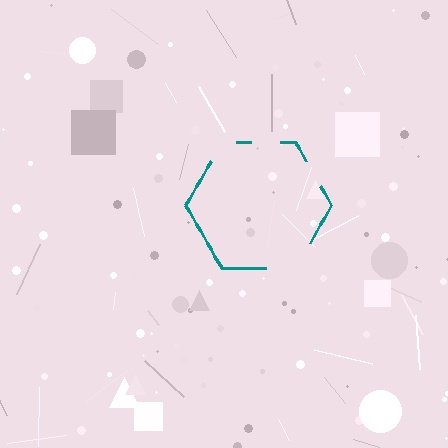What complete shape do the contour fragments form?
The contour fragments form a hexagon.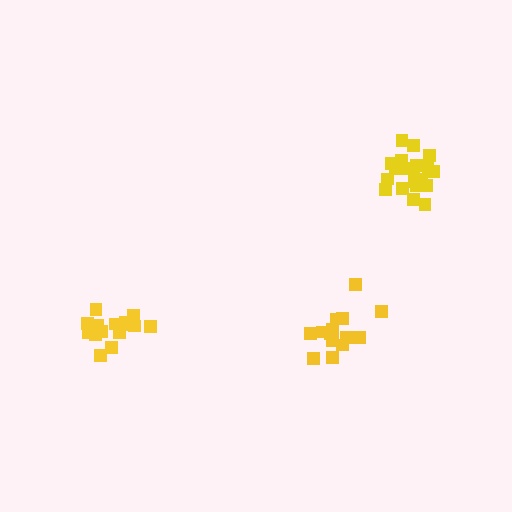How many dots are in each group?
Group 1: 15 dots, Group 2: 15 dots, Group 3: 21 dots (51 total).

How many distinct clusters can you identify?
There are 3 distinct clusters.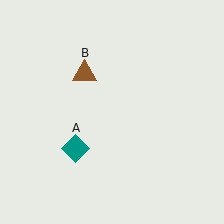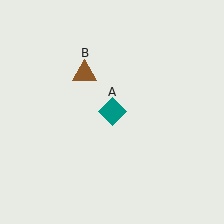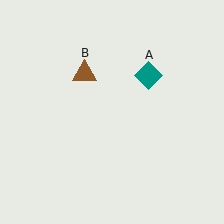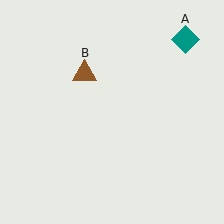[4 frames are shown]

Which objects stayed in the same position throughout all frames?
Brown triangle (object B) remained stationary.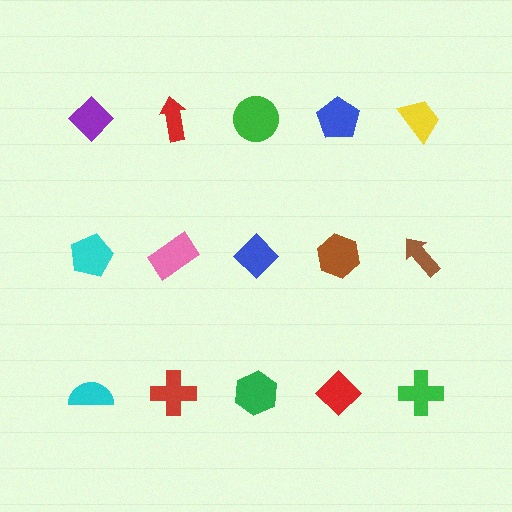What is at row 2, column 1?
A cyan pentagon.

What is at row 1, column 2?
A red arrow.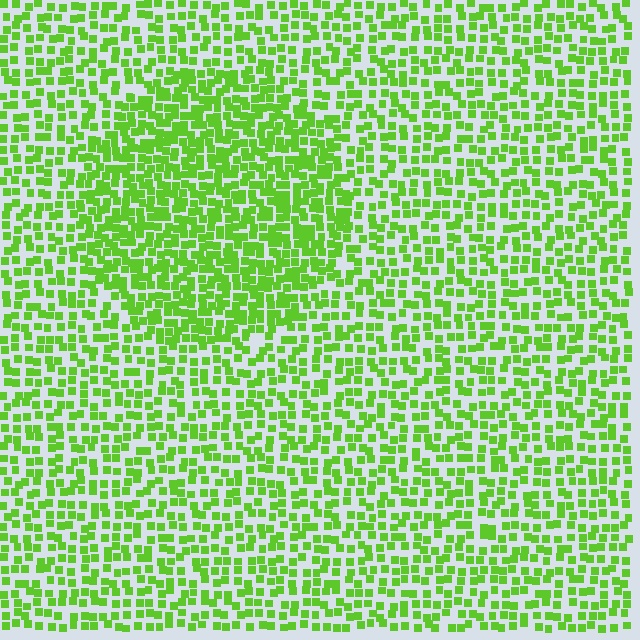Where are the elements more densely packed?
The elements are more densely packed inside the circle boundary.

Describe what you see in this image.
The image contains small lime elements arranged at two different densities. A circle-shaped region is visible where the elements are more densely packed than the surrounding area.